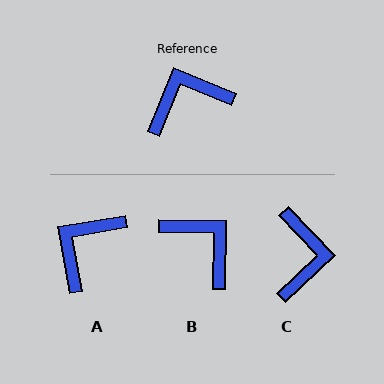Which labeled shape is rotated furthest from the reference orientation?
C, about 115 degrees away.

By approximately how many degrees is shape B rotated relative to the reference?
Approximately 69 degrees clockwise.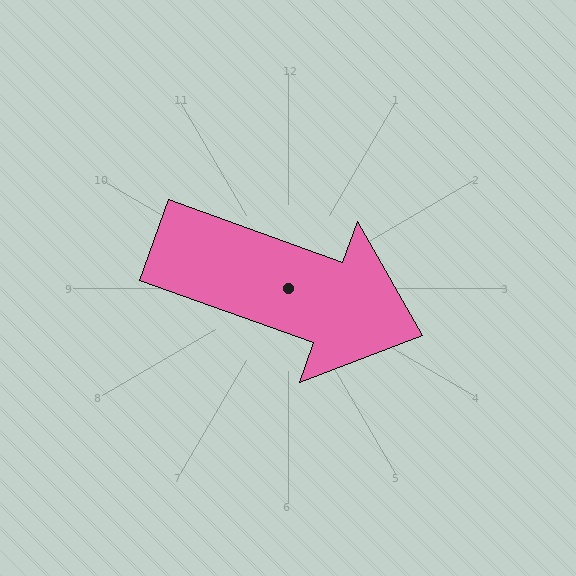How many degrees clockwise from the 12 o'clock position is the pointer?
Approximately 110 degrees.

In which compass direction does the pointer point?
East.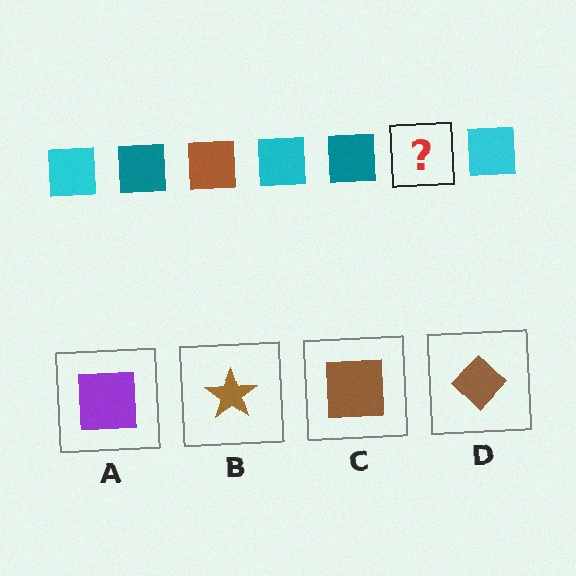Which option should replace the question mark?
Option C.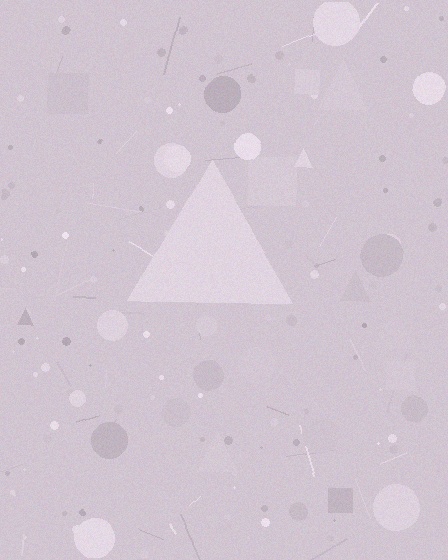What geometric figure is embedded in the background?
A triangle is embedded in the background.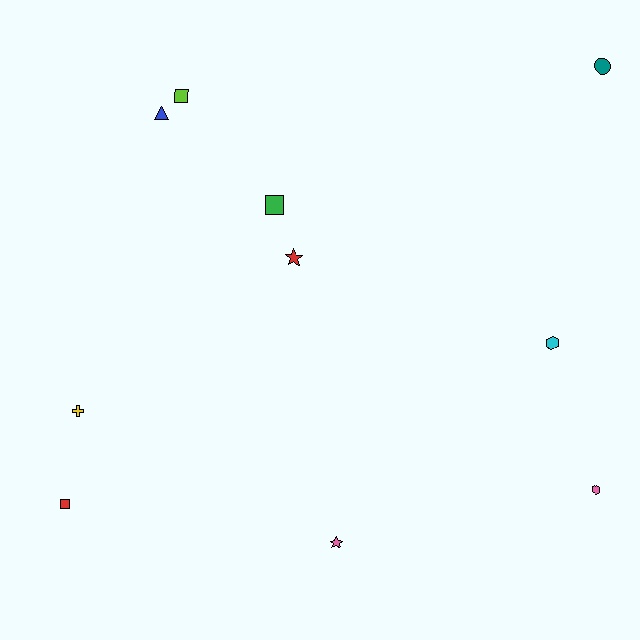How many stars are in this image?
There are 2 stars.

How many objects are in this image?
There are 10 objects.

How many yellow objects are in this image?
There is 1 yellow object.